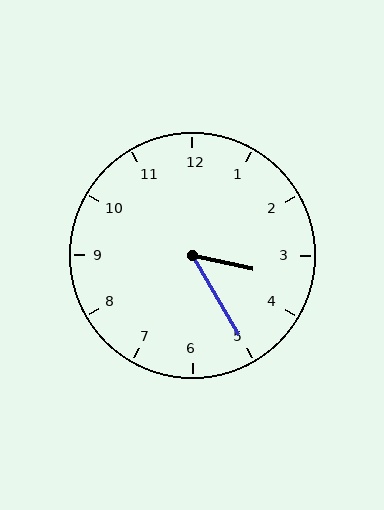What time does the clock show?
3:25.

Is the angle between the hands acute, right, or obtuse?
It is acute.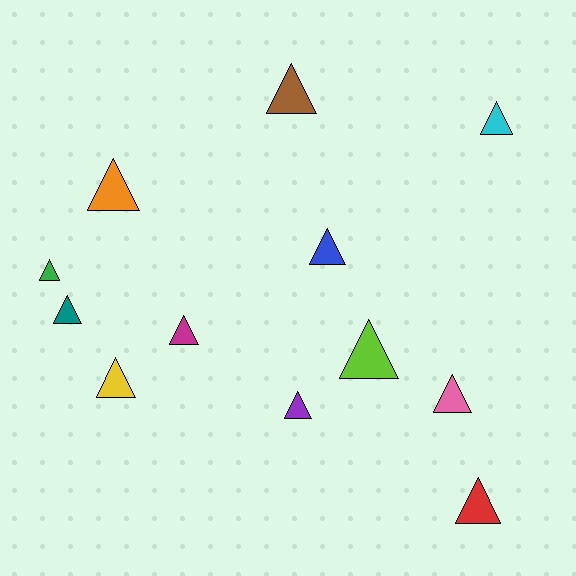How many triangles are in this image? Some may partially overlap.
There are 12 triangles.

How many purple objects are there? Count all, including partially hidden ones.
There is 1 purple object.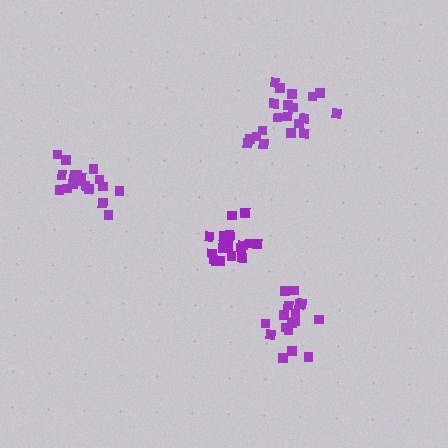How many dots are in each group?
Group 1: 19 dots, Group 2: 17 dots, Group 3: 18 dots, Group 4: 20 dots (74 total).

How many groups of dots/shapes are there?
There are 4 groups.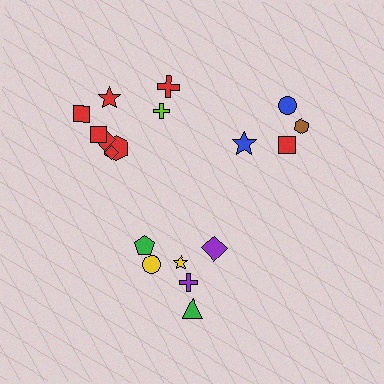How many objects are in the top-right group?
There are 4 objects.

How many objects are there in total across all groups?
There are 18 objects.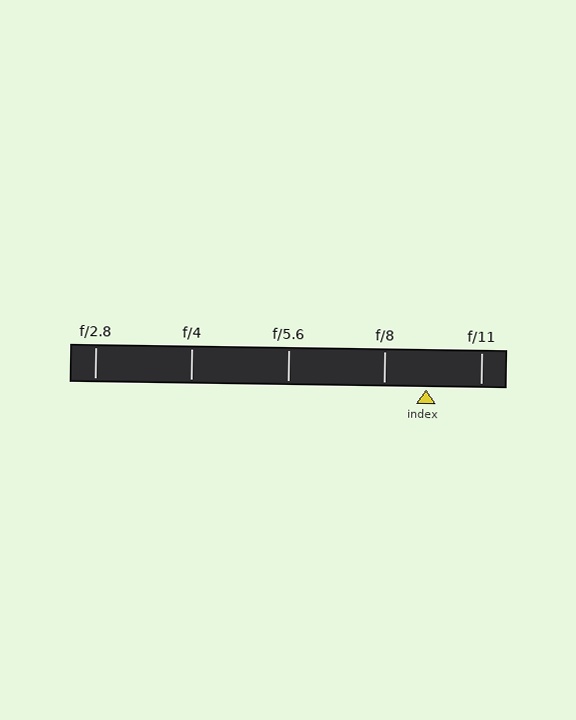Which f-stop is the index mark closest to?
The index mark is closest to f/8.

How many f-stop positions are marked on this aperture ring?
There are 5 f-stop positions marked.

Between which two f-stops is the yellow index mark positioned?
The index mark is between f/8 and f/11.